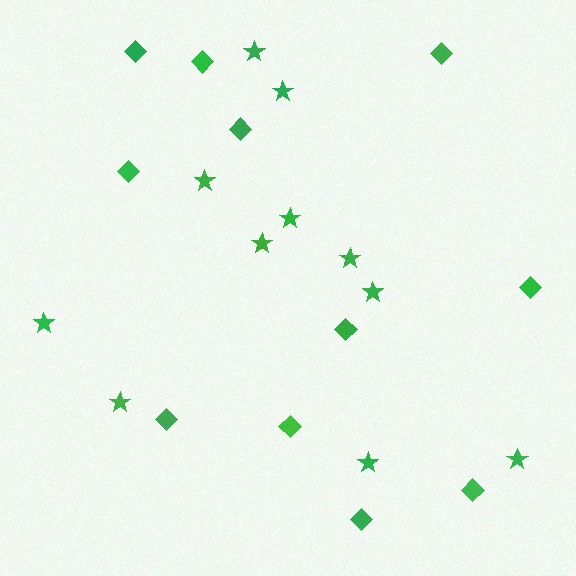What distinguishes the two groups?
There are 2 groups: one group of stars (11) and one group of diamonds (11).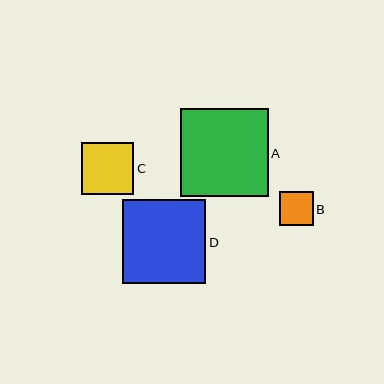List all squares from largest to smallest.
From largest to smallest: A, D, C, B.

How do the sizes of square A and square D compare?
Square A and square D are approximately the same size.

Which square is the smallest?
Square B is the smallest with a size of approximately 34 pixels.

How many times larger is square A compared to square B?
Square A is approximately 2.6 times the size of square B.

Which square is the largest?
Square A is the largest with a size of approximately 88 pixels.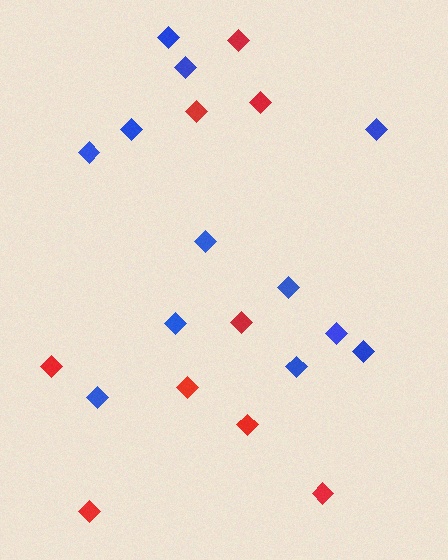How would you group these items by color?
There are 2 groups: one group of blue diamonds (12) and one group of red diamonds (9).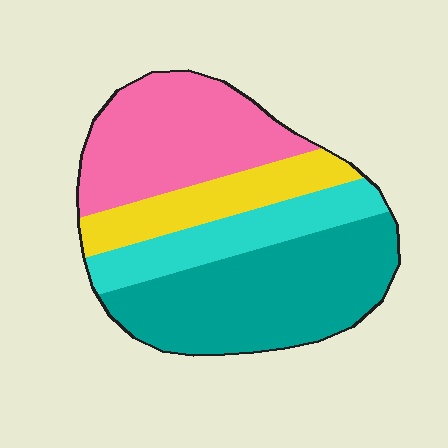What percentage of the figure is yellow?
Yellow covers around 15% of the figure.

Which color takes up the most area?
Teal, at roughly 35%.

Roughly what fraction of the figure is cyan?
Cyan takes up about one sixth (1/6) of the figure.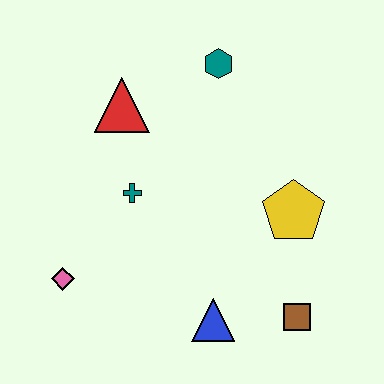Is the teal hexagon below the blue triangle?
No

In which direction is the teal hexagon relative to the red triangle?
The teal hexagon is to the right of the red triangle.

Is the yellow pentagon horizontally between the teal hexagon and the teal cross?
No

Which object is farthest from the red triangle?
The brown square is farthest from the red triangle.